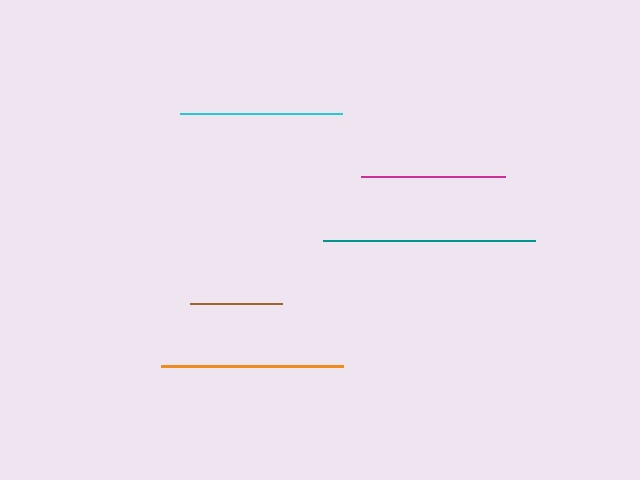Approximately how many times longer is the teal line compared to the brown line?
The teal line is approximately 2.3 times the length of the brown line.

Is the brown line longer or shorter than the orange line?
The orange line is longer than the brown line.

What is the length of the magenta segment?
The magenta segment is approximately 144 pixels long.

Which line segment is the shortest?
The brown line is the shortest at approximately 91 pixels.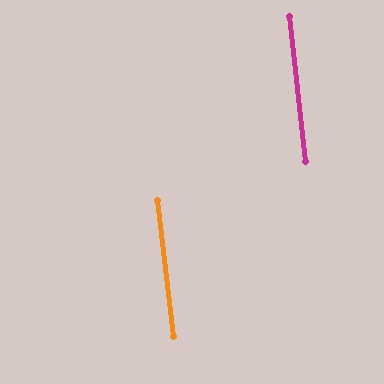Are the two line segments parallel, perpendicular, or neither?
Parallel — their directions differ by only 0.6°.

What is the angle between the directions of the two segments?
Approximately 1 degree.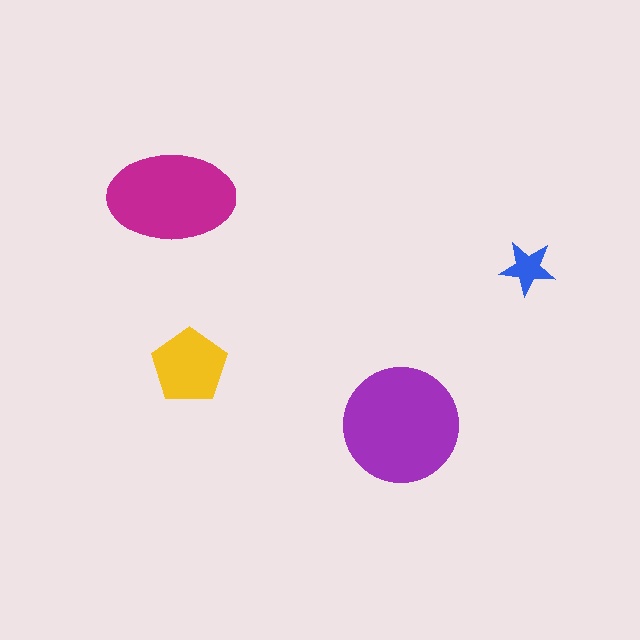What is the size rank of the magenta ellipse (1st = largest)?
2nd.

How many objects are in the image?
There are 4 objects in the image.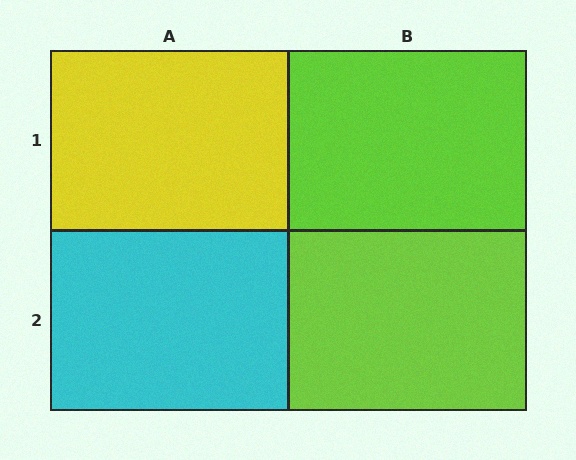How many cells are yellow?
1 cell is yellow.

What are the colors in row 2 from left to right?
Cyan, lime.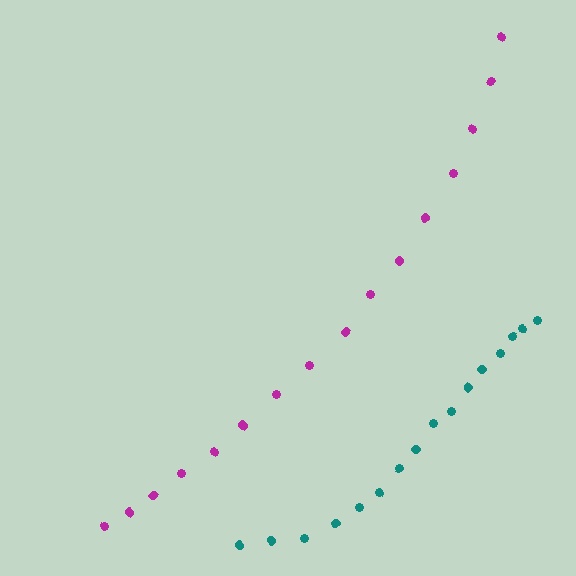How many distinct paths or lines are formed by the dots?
There are 2 distinct paths.